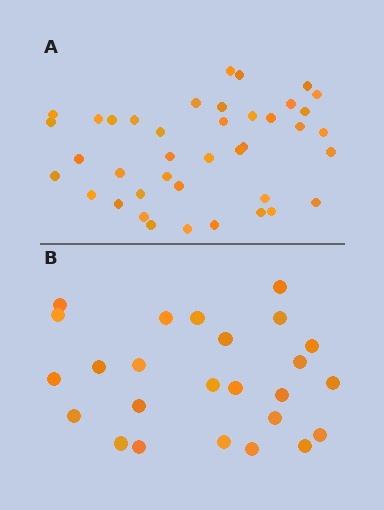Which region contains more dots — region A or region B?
Region A (the top region) has more dots.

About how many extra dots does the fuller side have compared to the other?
Region A has approximately 15 more dots than region B.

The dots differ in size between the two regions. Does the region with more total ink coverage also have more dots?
No. Region B has more total ink coverage because its dots are larger, but region A actually contains more individual dots. Total area can be misleading — the number of items is what matters here.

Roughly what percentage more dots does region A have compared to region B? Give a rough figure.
About 60% more.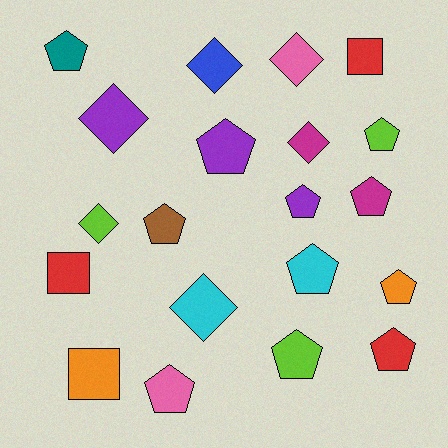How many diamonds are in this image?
There are 6 diamonds.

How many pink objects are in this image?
There are 2 pink objects.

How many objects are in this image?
There are 20 objects.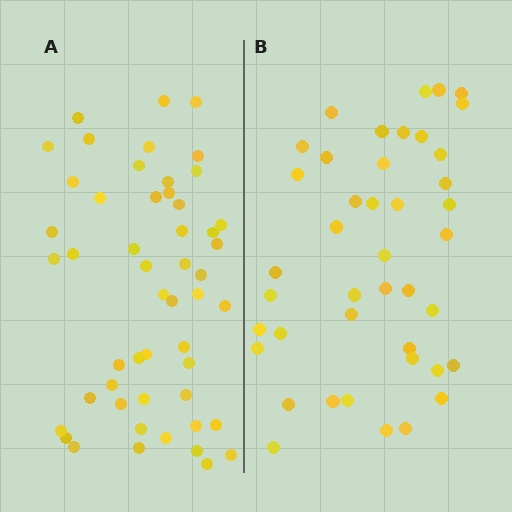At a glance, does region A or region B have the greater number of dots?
Region A (the left region) has more dots.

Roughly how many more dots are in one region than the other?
Region A has roughly 8 or so more dots than region B.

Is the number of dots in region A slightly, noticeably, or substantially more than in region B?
Region A has only slightly more — the two regions are fairly close. The ratio is roughly 1.2 to 1.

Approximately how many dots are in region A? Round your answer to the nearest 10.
About 50 dots. (The exact count is 51, which rounds to 50.)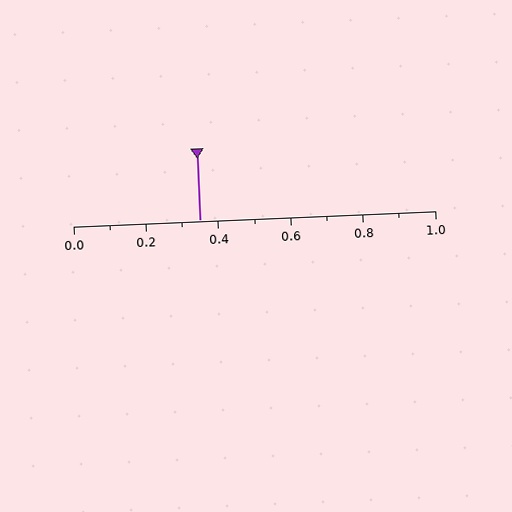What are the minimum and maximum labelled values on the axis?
The axis runs from 0.0 to 1.0.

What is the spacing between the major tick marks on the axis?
The major ticks are spaced 0.2 apart.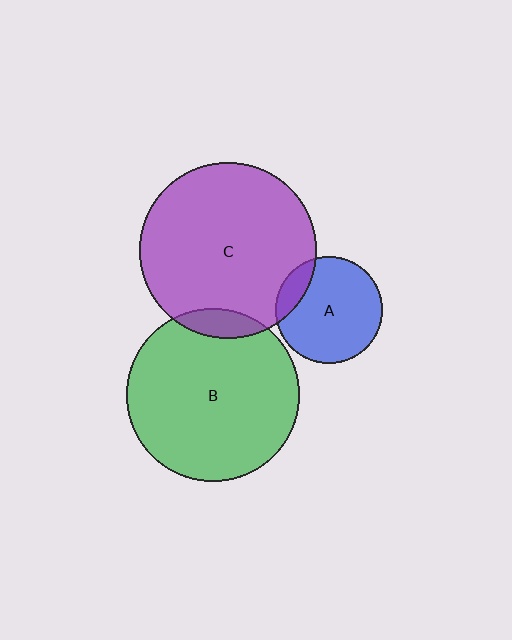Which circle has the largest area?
Circle C (purple).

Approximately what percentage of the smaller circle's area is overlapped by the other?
Approximately 10%.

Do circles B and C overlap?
Yes.